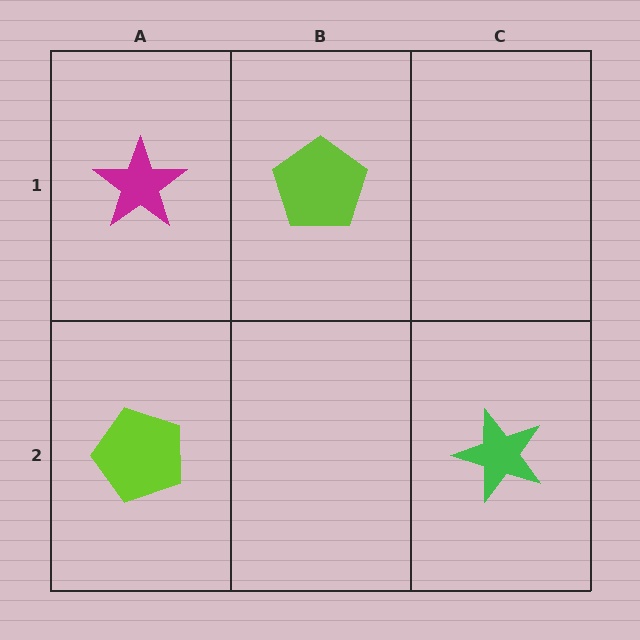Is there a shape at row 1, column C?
No, that cell is empty.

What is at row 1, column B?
A lime pentagon.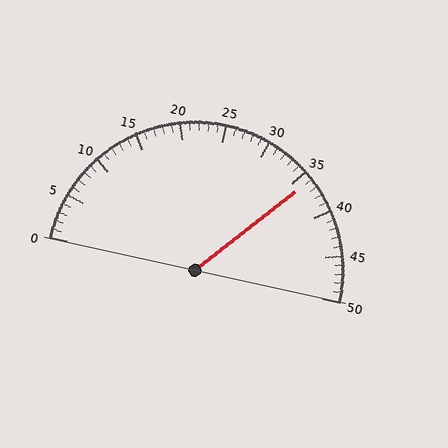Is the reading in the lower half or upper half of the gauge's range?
The reading is in the upper half of the range (0 to 50).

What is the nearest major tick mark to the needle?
The nearest major tick mark is 35.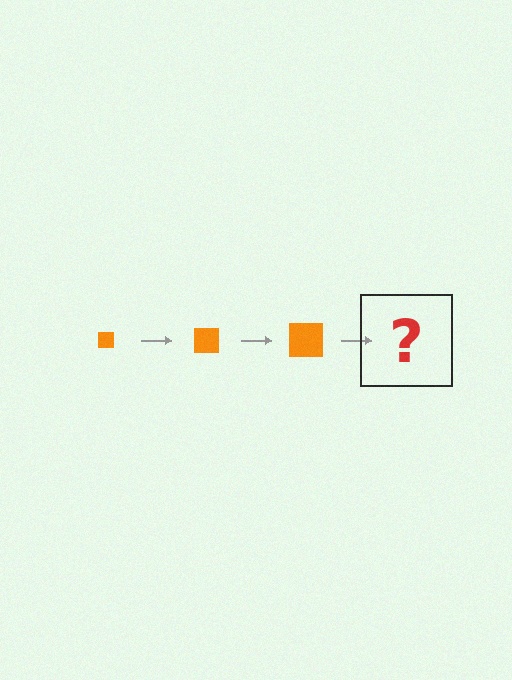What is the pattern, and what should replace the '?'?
The pattern is that the square gets progressively larger each step. The '?' should be an orange square, larger than the previous one.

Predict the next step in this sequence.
The next step is an orange square, larger than the previous one.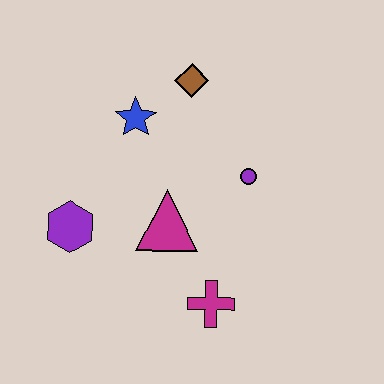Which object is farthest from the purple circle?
The purple hexagon is farthest from the purple circle.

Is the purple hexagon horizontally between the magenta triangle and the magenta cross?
No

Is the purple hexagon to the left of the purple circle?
Yes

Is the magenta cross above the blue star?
No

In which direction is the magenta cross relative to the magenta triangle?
The magenta cross is below the magenta triangle.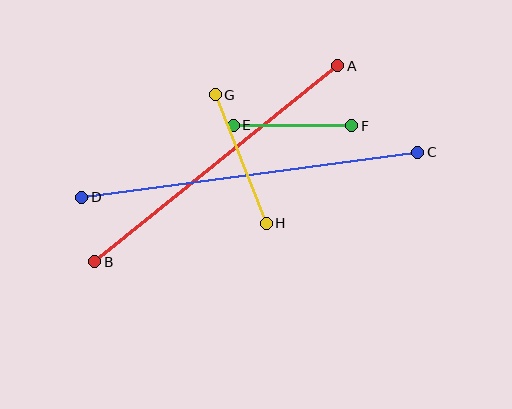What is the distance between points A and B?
The distance is approximately 313 pixels.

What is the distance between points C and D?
The distance is approximately 339 pixels.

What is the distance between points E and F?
The distance is approximately 119 pixels.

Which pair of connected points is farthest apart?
Points C and D are farthest apart.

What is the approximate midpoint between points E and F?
The midpoint is at approximately (292, 126) pixels.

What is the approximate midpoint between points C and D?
The midpoint is at approximately (250, 175) pixels.